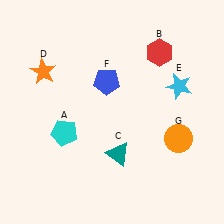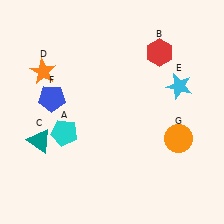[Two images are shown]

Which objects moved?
The objects that moved are: the teal triangle (C), the blue pentagon (F).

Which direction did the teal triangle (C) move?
The teal triangle (C) moved left.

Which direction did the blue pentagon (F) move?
The blue pentagon (F) moved left.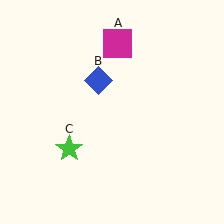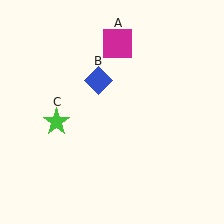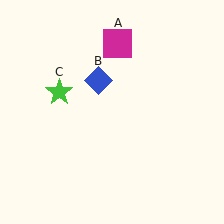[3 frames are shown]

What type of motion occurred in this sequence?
The green star (object C) rotated clockwise around the center of the scene.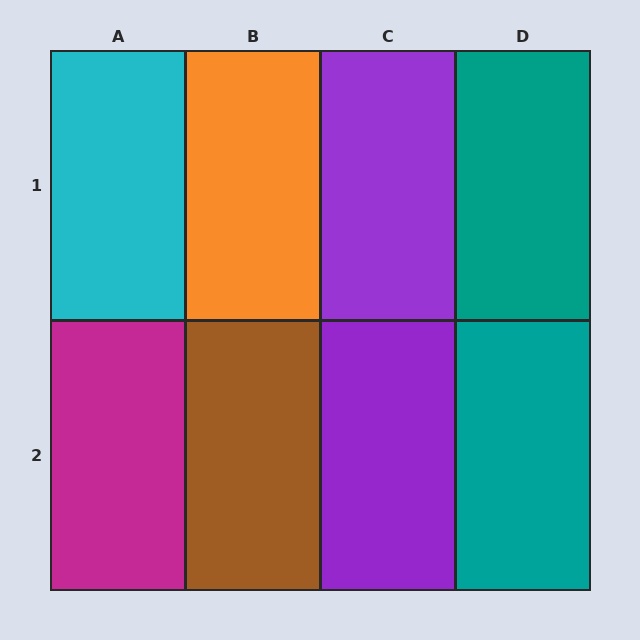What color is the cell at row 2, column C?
Purple.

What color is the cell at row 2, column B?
Brown.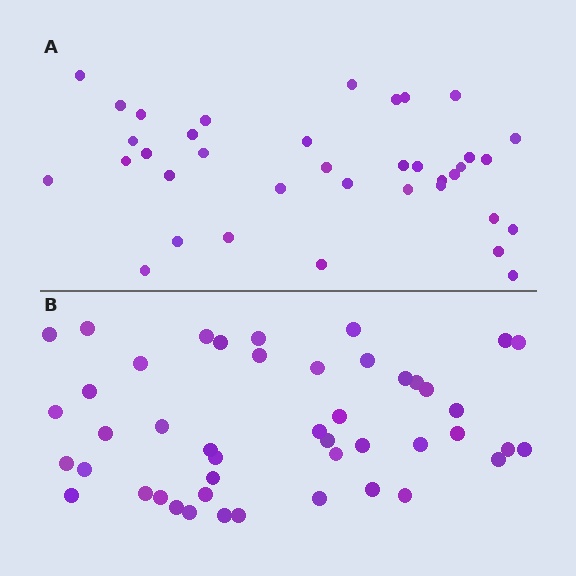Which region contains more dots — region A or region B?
Region B (the bottom region) has more dots.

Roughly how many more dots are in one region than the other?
Region B has roughly 8 or so more dots than region A.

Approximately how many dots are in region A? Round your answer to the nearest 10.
About 40 dots. (The exact count is 37, which rounds to 40.)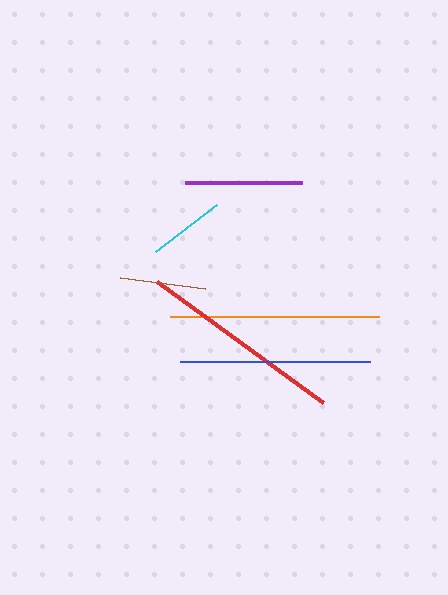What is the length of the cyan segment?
The cyan segment is approximately 77 pixels long.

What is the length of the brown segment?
The brown segment is approximately 85 pixels long.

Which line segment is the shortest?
The cyan line is the shortest at approximately 77 pixels.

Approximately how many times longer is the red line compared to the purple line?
The red line is approximately 1.8 times the length of the purple line.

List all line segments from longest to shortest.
From longest to shortest: orange, red, blue, purple, brown, cyan.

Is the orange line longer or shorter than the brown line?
The orange line is longer than the brown line.